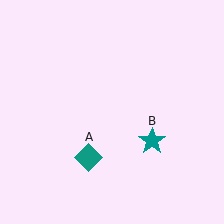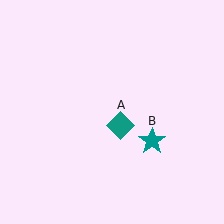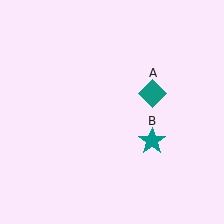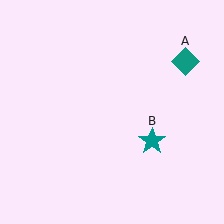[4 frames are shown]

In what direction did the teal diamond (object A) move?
The teal diamond (object A) moved up and to the right.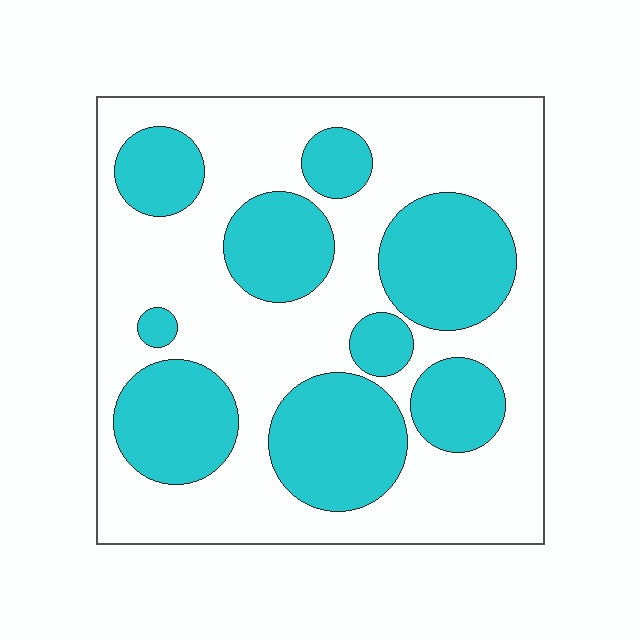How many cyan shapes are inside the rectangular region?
9.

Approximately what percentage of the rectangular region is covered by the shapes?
Approximately 35%.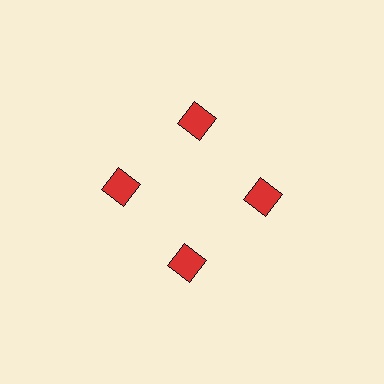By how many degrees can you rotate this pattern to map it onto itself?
The pattern maps onto itself every 90 degrees of rotation.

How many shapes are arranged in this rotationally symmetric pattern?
There are 4 shapes, arranged in 4 groups of 1.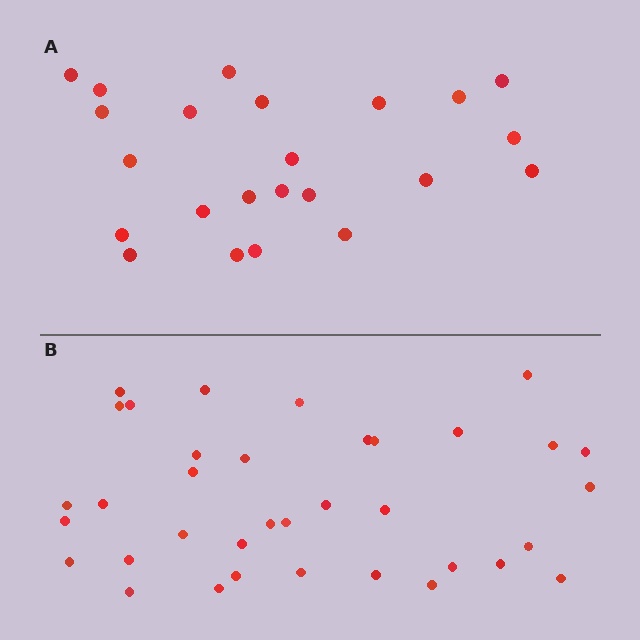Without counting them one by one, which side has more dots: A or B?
Region B (the bottom region) has more dots.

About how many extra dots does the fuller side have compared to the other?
Region B has approximately 15 more dots than region A.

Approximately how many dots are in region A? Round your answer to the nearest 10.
About 20 dots. (The exact count is 23, which rounds to 20.)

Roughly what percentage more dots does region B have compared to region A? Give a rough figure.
About 55% more.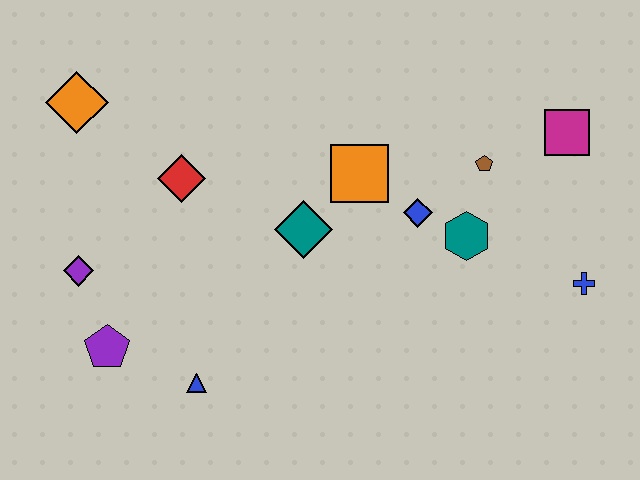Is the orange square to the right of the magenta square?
No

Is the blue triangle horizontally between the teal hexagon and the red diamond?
Yes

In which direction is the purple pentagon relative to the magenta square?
The purple pentagon is to the left of the magenta square.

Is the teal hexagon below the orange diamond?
Yes